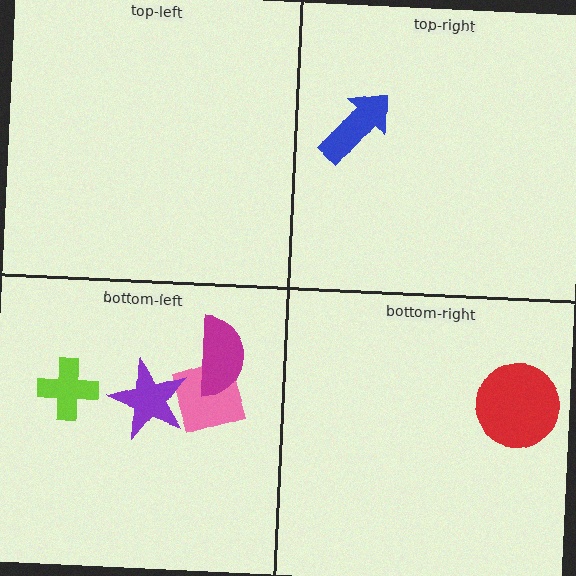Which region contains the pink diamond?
The bottom-left region.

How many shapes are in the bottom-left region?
4.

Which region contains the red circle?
The bottom-right region.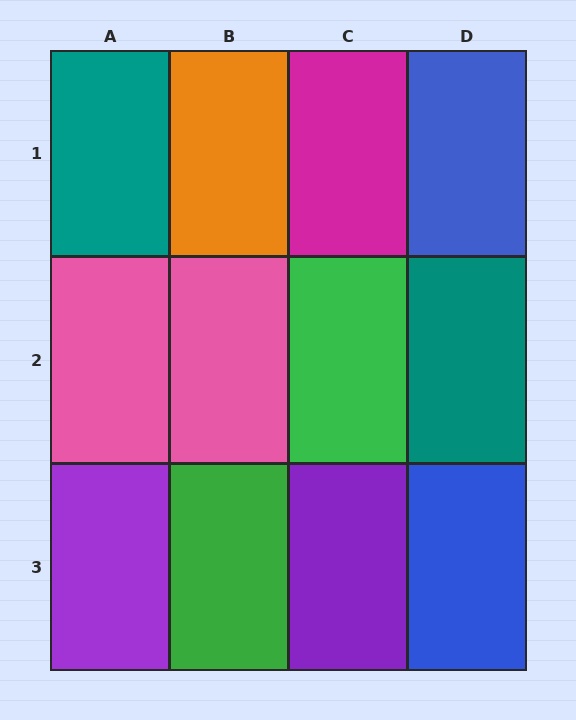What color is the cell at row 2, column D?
Teal.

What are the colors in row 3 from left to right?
Purple, green, purple, blue.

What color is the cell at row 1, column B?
Orange.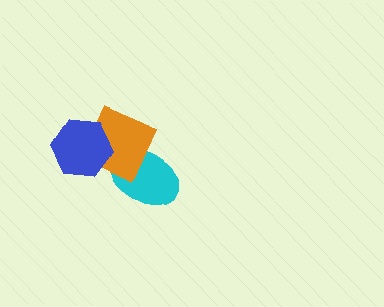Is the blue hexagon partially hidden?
No, no other shape covers it.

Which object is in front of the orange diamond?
The blue hexagon is in front of the orange diamond.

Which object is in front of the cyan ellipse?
The orange diamond is in front of the cyan ellipse.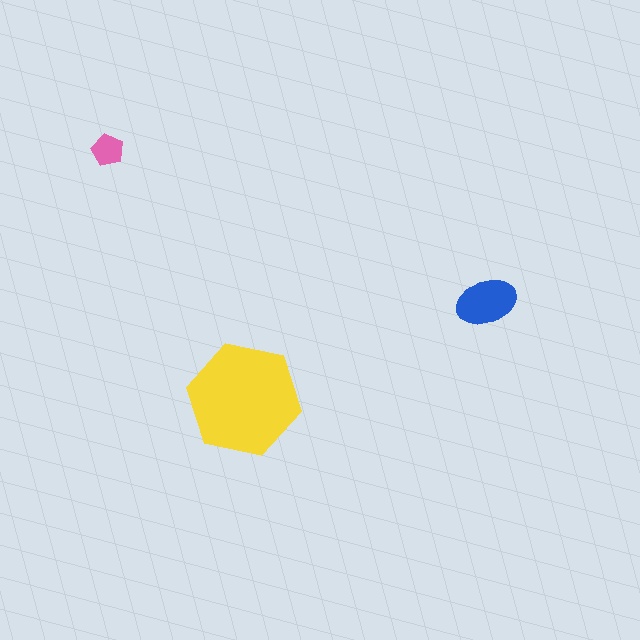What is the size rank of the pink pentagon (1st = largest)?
3rd.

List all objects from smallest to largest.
The pink pentagon, the blue ellipse, the yellow hexagon.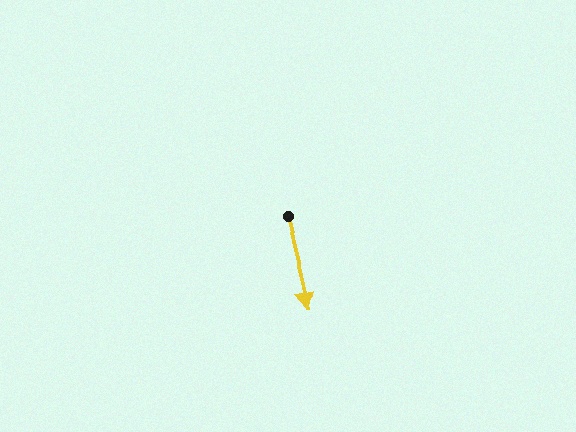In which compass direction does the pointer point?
South.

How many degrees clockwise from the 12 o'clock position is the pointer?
Approximately 167 degrees.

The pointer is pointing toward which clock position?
Roughly 6 o'clock.